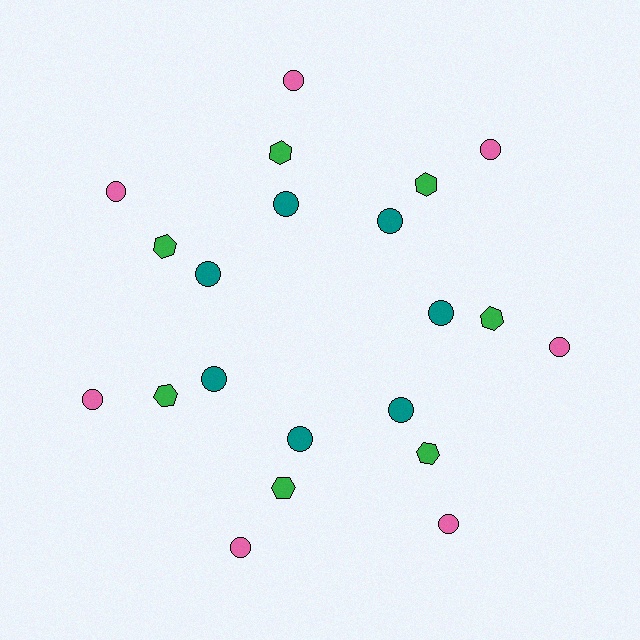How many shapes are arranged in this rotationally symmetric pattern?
There are 21 shapes, arranged in 7 groups of 3.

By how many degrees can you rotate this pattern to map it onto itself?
The pattern maps onto itself every 51 degrees of rotation.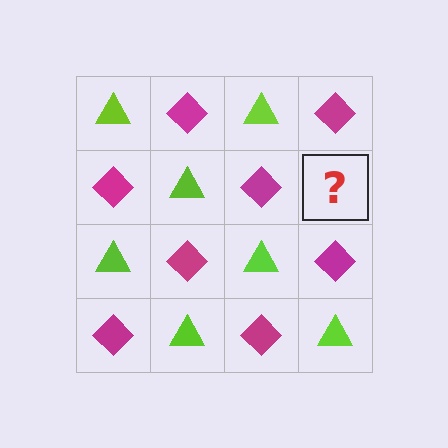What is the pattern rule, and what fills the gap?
The rule is that it alternates lime triangle and magenta diamond in a checkerboard pattern. The gap should be filled with a lime triangle.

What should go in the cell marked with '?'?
The missing cell should contain a lime triangle.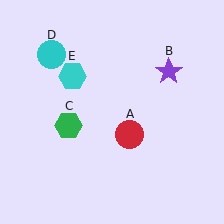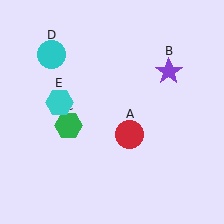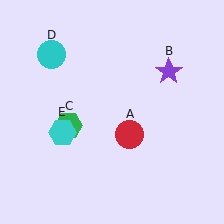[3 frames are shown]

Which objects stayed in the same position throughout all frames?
Red circle (object A) and purple star (object B) and green hexagon (object C) and cyan circle (object D) remained stationary.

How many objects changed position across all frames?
1 object changed position: cyan hexagon (object E).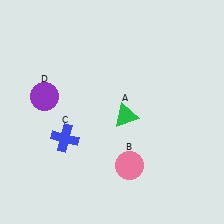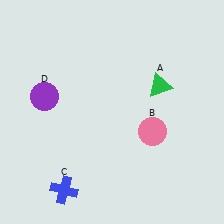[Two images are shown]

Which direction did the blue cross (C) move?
The blue cross (C) moved down.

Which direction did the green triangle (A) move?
The green triangle (A) moved right.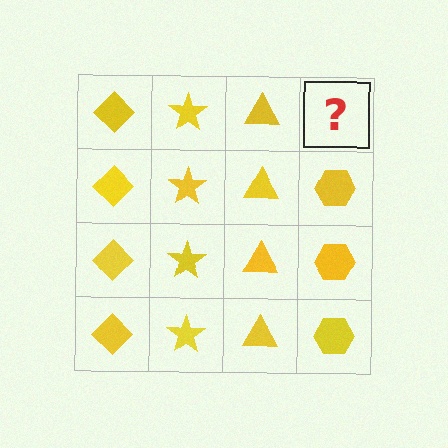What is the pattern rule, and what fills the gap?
The rule is that each column has a consistent shape. The gap should be filled with a yellow hexagon.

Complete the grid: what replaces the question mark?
The question mark should be replaced with a yellow hexagon.